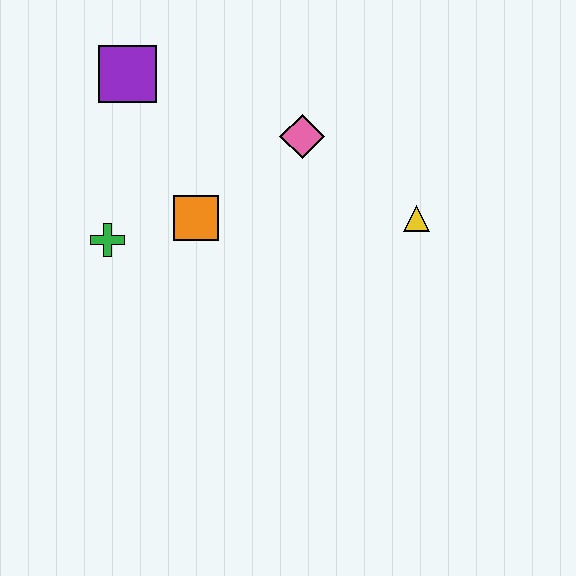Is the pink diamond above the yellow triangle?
Yes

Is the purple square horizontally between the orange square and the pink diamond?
No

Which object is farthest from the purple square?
The yellow triangle is farthest from the purple square.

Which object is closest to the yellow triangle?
The pink diamond is closest to the yellow triangle.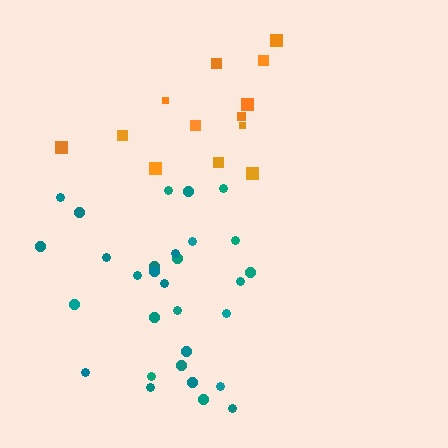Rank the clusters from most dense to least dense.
teal, orange.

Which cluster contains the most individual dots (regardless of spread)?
Teal (30).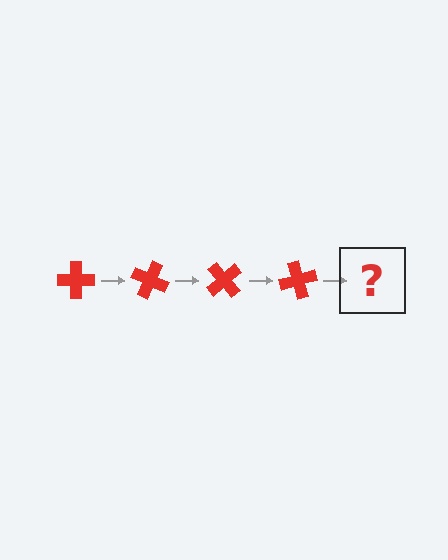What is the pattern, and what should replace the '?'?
The pattern is that the cross rotates 25 degrees each step. The '?' should be a red cross rotated 100 degrees.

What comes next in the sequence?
The next element should be a red cross rotated 100 degrees.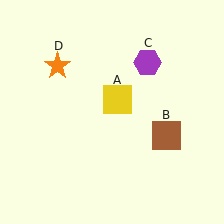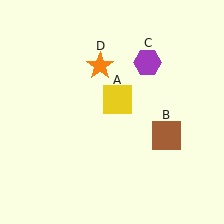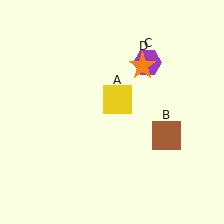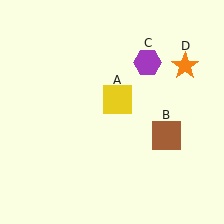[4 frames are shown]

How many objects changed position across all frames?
1 object changed position: orange star (object D).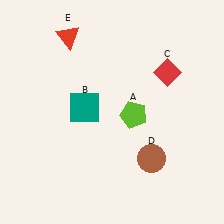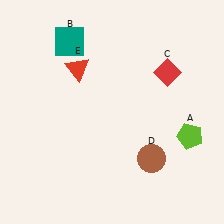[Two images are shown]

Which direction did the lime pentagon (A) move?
The lime pentagon (A) moved right.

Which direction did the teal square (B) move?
The teal square (B) moved up.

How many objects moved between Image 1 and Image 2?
3 objects moved between the two images.